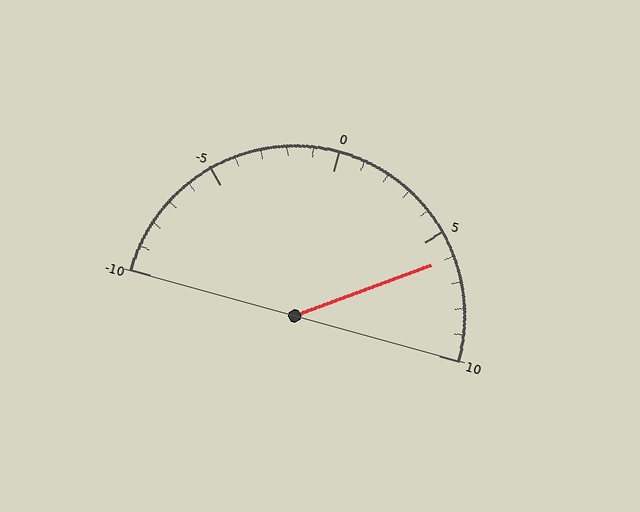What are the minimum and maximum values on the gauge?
The gauge ranges from -10 to 10.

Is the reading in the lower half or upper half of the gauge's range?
The reading is in the upper half of the range (-10 to 10).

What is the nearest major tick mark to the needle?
The nearest major tick mark is 5.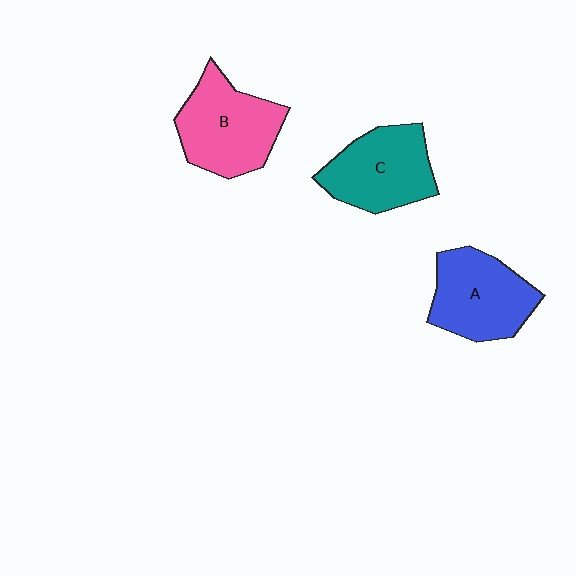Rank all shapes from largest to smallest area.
From largest to smallest: B (pink), A (blue), C (teal).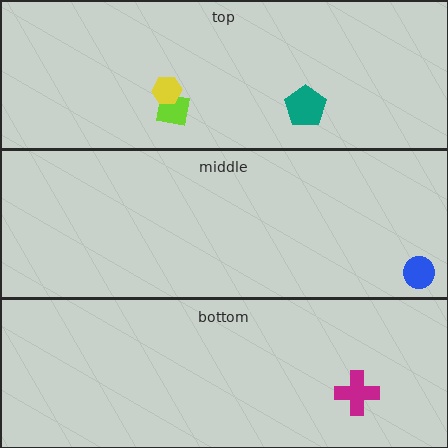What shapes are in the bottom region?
The magenta cross.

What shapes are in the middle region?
The blue circle.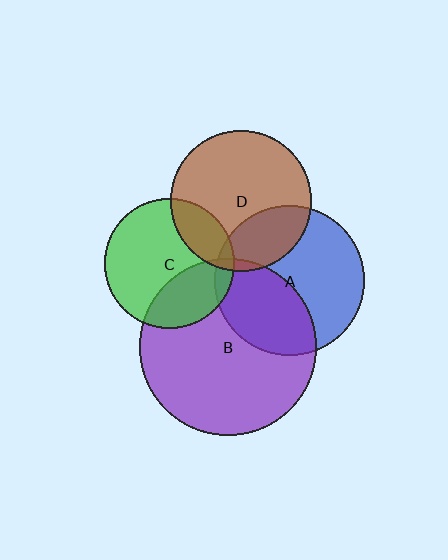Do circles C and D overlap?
Yes.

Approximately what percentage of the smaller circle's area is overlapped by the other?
Approximately 20%.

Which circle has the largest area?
Circle B (purple).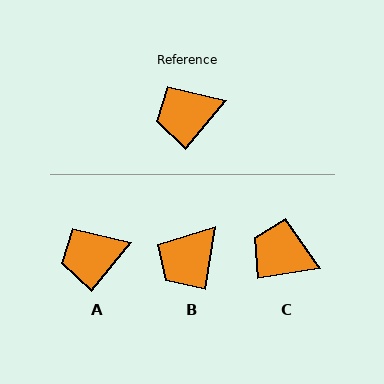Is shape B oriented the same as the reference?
No, it is off by about 31 degrees.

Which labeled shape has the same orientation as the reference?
A.